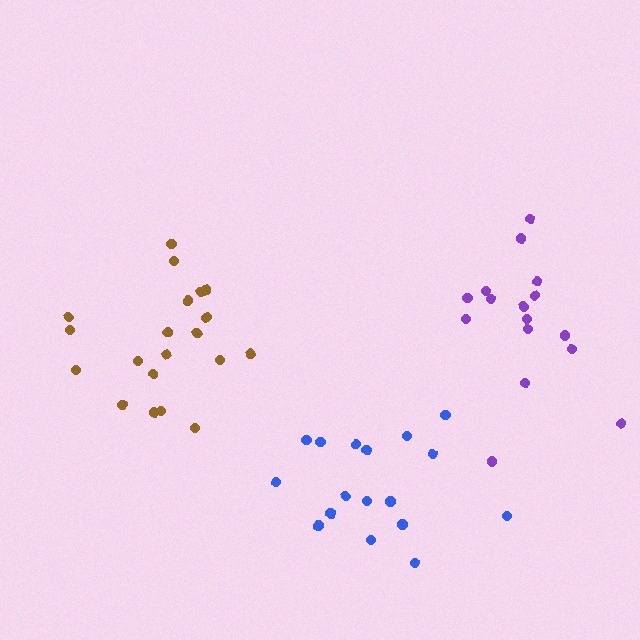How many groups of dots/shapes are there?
There are 3 groups.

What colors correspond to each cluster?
The clusters are colored: brown, blue, purple.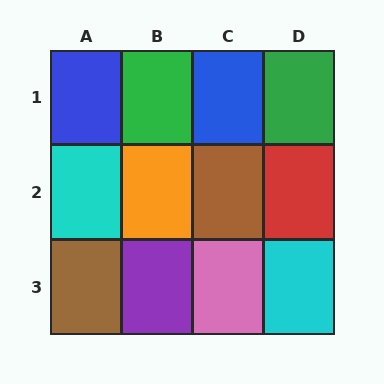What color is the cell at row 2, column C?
Brown.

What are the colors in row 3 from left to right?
Brown, purple, pink, cyan.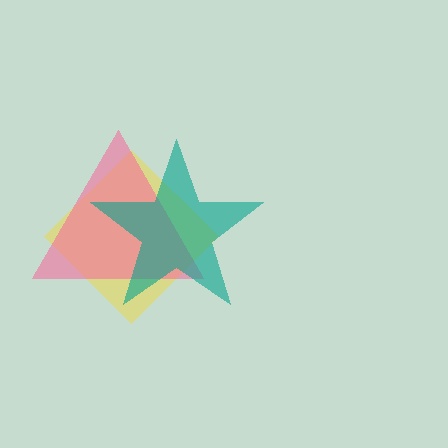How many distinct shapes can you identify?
There are 3 distinct shapes: a yellow diamond, a pink triangle, a teal star.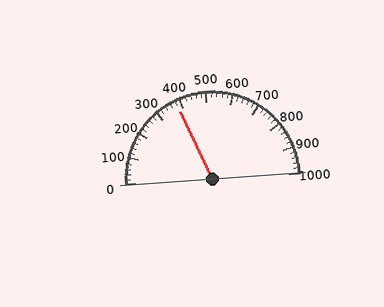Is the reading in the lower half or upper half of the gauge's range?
The reading is in the lower half of the range (0 to 1000).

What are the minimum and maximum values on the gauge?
The gauge ranges from 0 to 1000.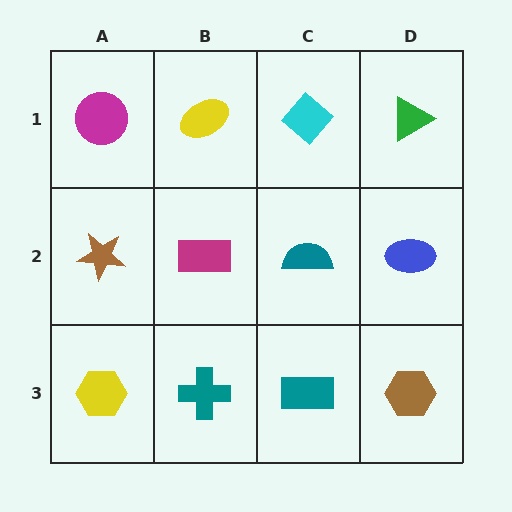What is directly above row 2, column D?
A green triangle.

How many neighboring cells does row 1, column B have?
3.